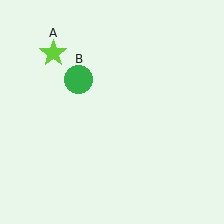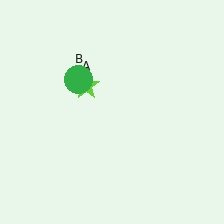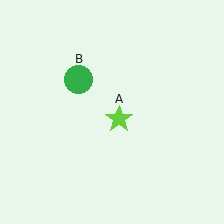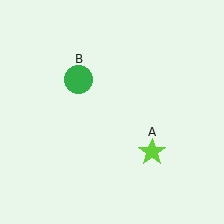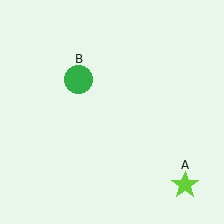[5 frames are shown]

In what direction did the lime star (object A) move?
The lime star (object A) moved down and to the right.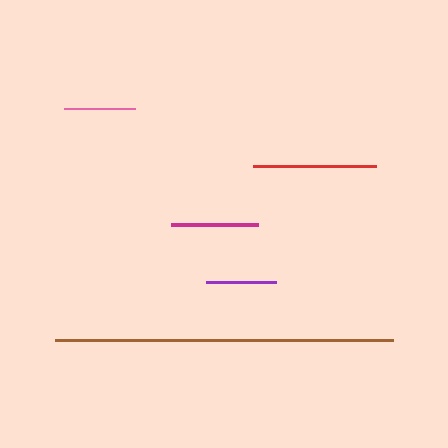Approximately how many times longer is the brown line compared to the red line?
The brown line is approximately 2.7 times the length of the red line.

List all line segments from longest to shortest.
From longest to shortest: brown, red, magenta, pink, purple.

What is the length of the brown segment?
The brown segment is approximately 339 pixels long.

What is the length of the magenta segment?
The magenta segment is approximately 88 pixels long.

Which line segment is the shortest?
The purple line is the shortest at approximately 70 pixels.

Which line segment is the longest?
The brown line is the longest at approximately 339 pixels.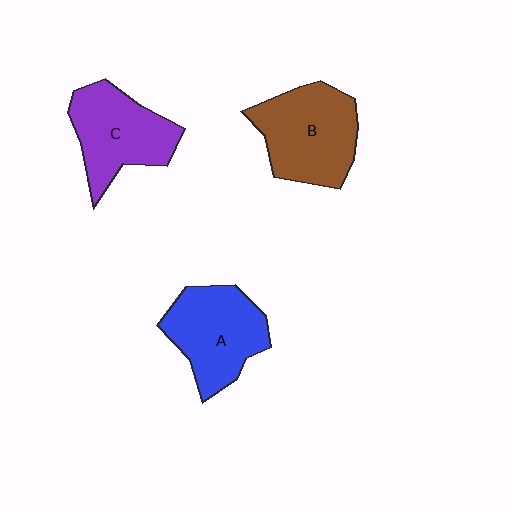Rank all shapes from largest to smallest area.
From largest to smallest: B (brown), A (blue), C (purple).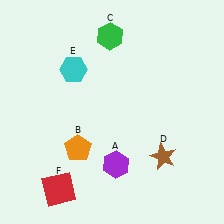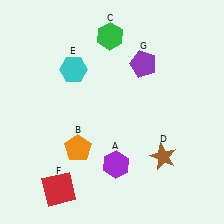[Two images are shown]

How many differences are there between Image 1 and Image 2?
There is 1 difference between the two images.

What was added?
A purple pentagon (G) was added in Image 2.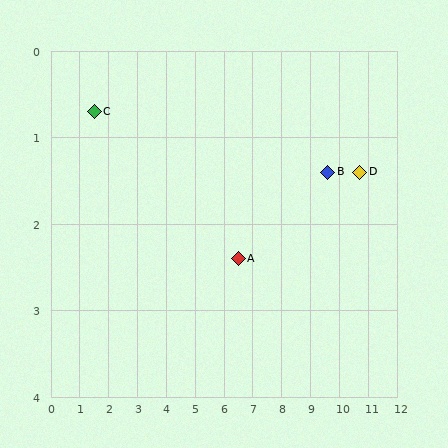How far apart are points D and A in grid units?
Points D and A are about 4.3 grid units apart.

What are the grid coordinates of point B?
Point B is at approximately (9.6, 1.4).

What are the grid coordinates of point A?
Point A is at approximately (6.5, 2.4).